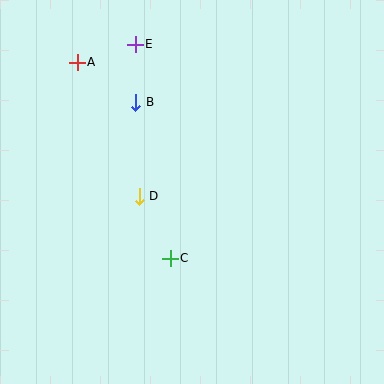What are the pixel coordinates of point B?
Point B is at (136, 102).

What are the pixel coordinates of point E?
Point E is at (135, 44).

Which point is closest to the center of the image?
Point D at (139, 196) is closest to the center.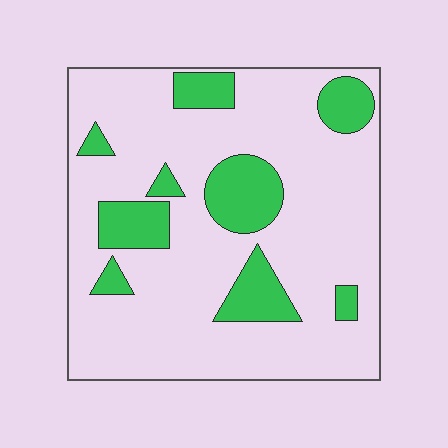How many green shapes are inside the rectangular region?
9.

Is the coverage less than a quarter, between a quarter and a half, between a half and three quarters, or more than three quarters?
Less than a quarter.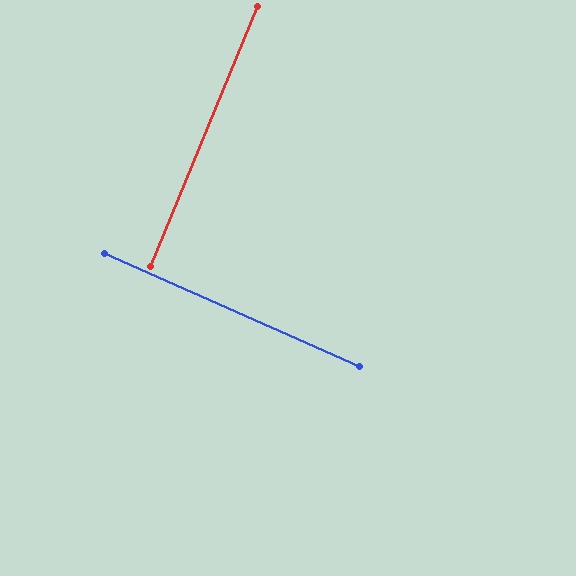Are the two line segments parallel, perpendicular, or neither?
Perpendicular — they meet at approximately 88°.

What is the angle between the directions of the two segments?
Approximately 88 degrees.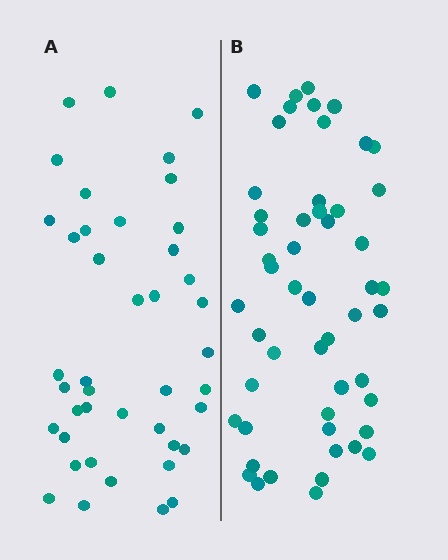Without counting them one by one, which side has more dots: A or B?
Region B (the right region) has more dots.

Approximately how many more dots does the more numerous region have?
Region B has roughly 10 or so more dots than region A.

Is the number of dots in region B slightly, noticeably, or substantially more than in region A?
Region B has only slightly more — the two regions are fairly close. The ratio is roughly 1.2 to 1.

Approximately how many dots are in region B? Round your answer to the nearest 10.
About 50 dots. (The exact count is 52, which rounds to 50.)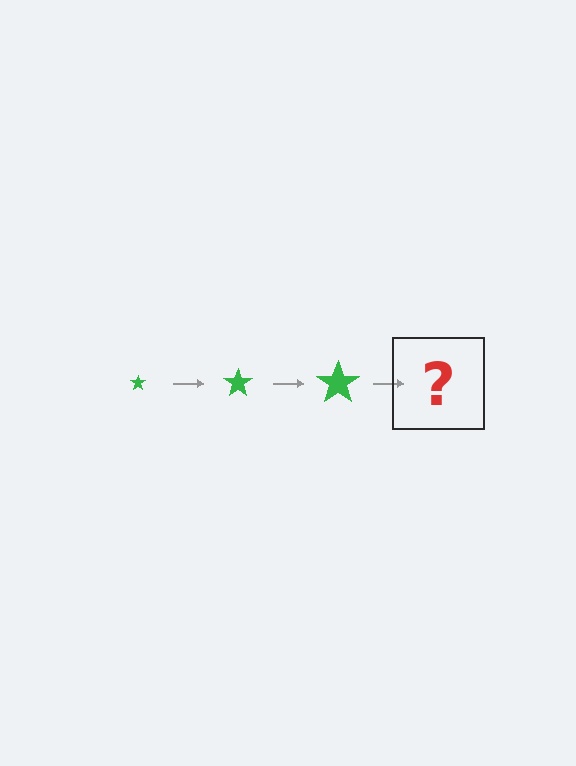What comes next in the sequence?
The next element should be a green star, larger than the previous one.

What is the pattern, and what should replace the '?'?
The pattern is that the star gets progressively larger each step. The '?' should be a green star, larger than the previous one.